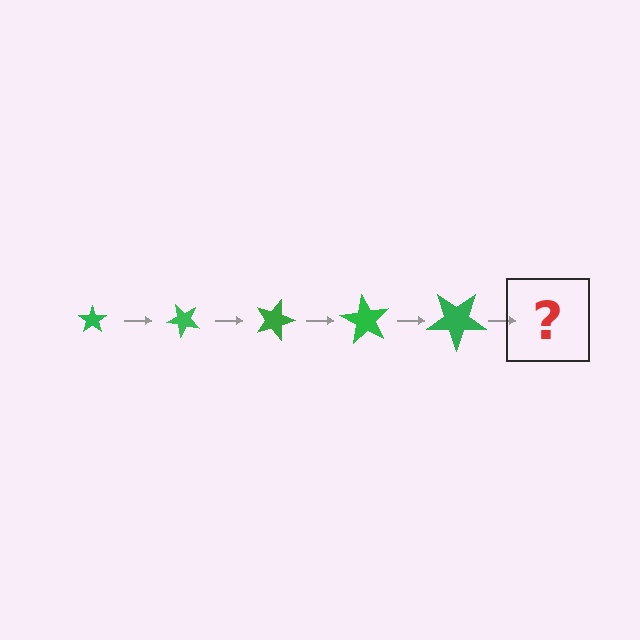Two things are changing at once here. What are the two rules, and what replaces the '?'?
The two rules are that the star grows larger each step and it rotates 45 degrees each step. The '?' should be a star, larger than the previous one and rotated 225 degrees from the start.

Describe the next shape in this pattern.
It should be a star, larger than the previous one and rotated 225 degrees from the start.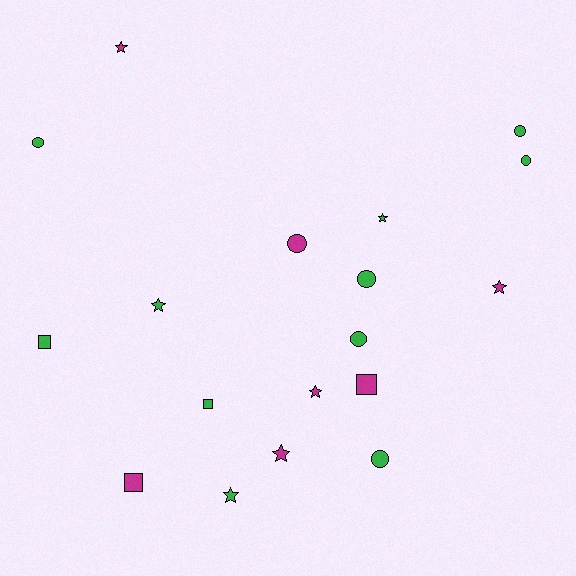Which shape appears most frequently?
Star, with 7 objects.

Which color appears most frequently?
Green, with 11 objects.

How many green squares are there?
There are 2 green squares.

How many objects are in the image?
There are 18 objects.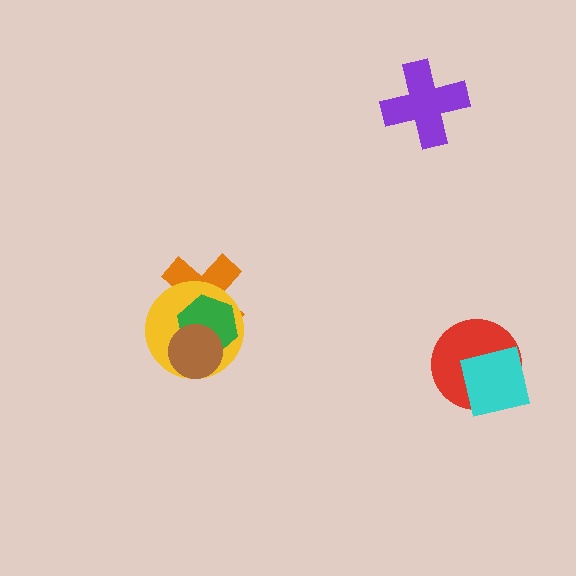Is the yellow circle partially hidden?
Yes, it is partially covered by another shape.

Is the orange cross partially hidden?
Yes, it is partially covered by another shape.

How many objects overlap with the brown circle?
3 objects overlap with the brown circle.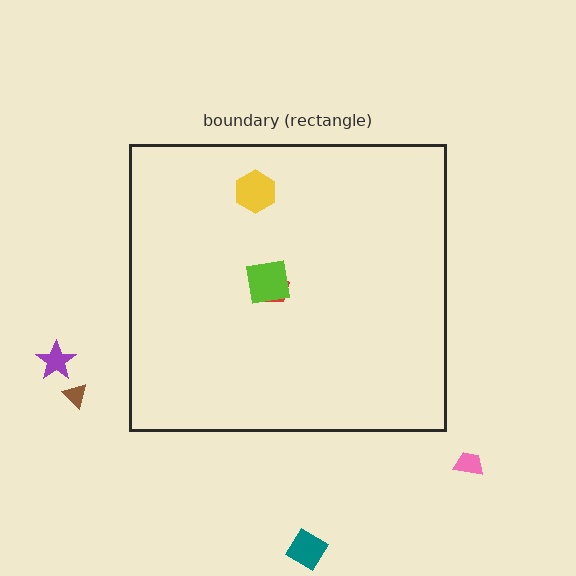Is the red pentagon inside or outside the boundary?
Inside.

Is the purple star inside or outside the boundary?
Outside.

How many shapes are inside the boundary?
3 inside, 4 outside.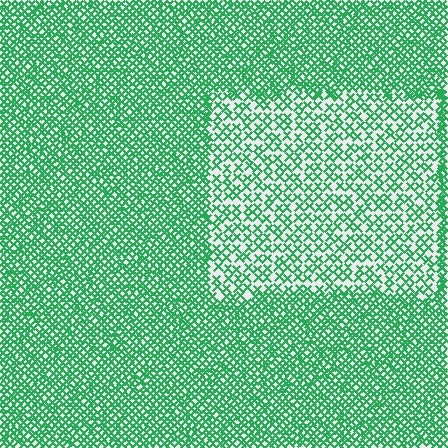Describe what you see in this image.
The image contains small green elements arranged at two different densities. A rectangle-shaped region is visible where the elements are less densely packed than the surrounding area.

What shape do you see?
I see a rectangle.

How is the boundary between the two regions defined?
The boundary is defined by a change in element density (approximately 2.1x ratio). All elements are the same color, size, and shape.